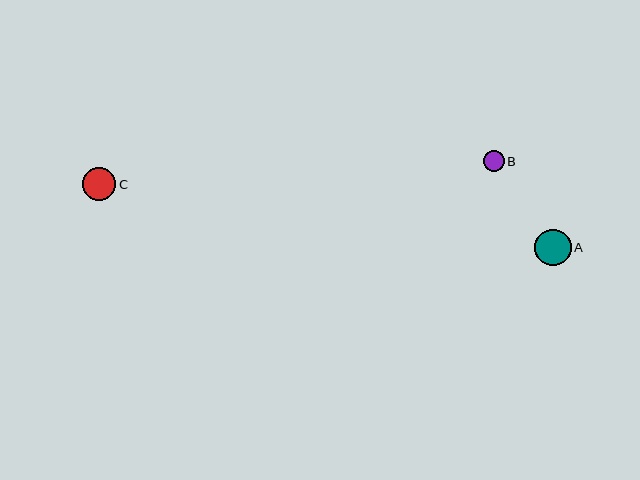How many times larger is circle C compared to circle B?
Circle C is approximately 1.6 times the size of circle B.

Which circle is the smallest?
Circle B is the smallest with a size of approximately 21 pixels.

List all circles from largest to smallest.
From largest to smallest: A, C, B.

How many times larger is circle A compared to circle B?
Circle A is approximately 1.7 times the size of circle B.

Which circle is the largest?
Circle A is the largest with a size of approximately 36 pixels.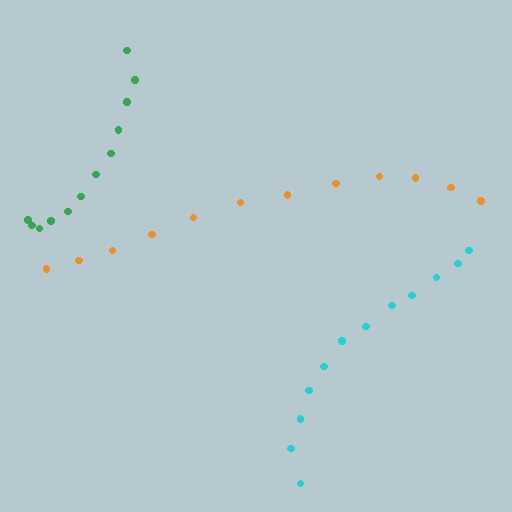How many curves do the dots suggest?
There are 3 distinct paths.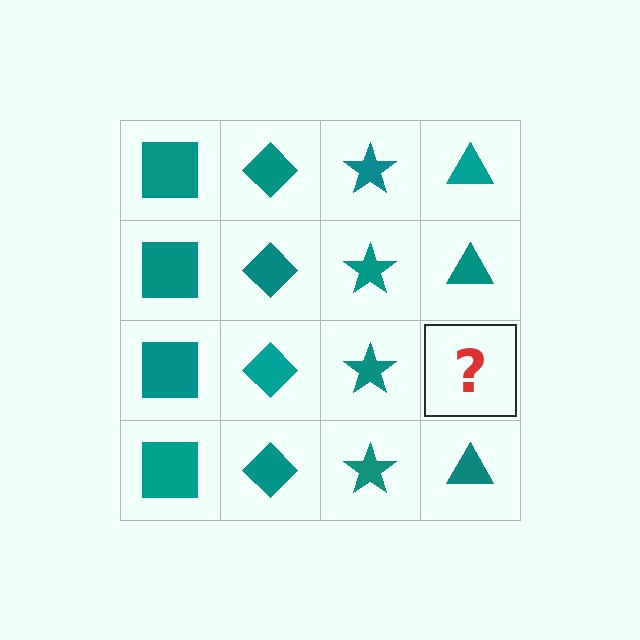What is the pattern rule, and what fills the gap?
The rule is that each column has a consistent shape. The gap should be filled with a teal triangle.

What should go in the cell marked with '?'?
The missing cell should contain a teal triangle.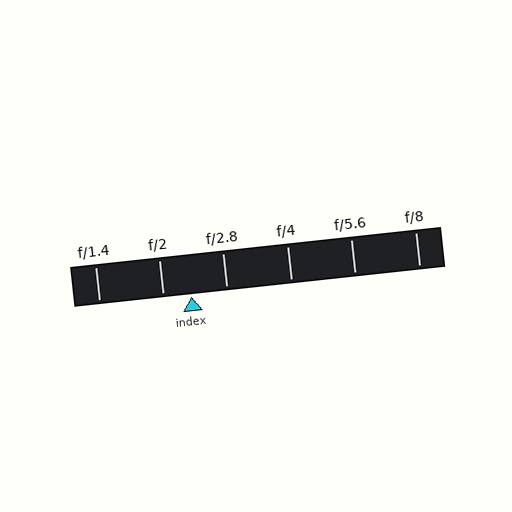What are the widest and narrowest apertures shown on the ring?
The widest aperture shown is f/1.4 and the narrowest is f/8.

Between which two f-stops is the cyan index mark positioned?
The index mark is between f/2 and f/2.8.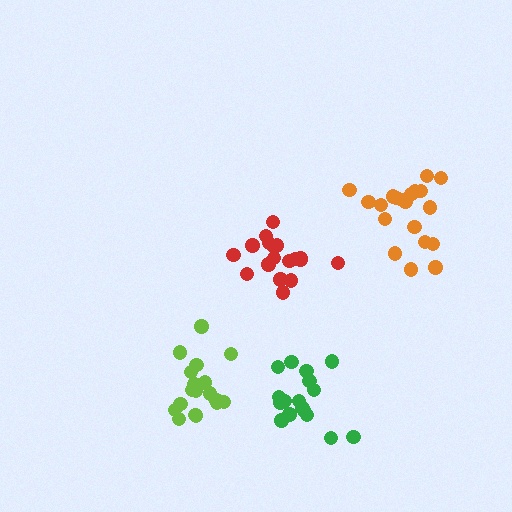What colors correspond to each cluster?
The clusters are colored: lime, green, orange, red.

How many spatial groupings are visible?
There are 4 spatial groupings.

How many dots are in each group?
Group 1: 18 dots, Group 2: 17 dots, Group 3: 20 dots, Group 4: 19 dots (74 total).